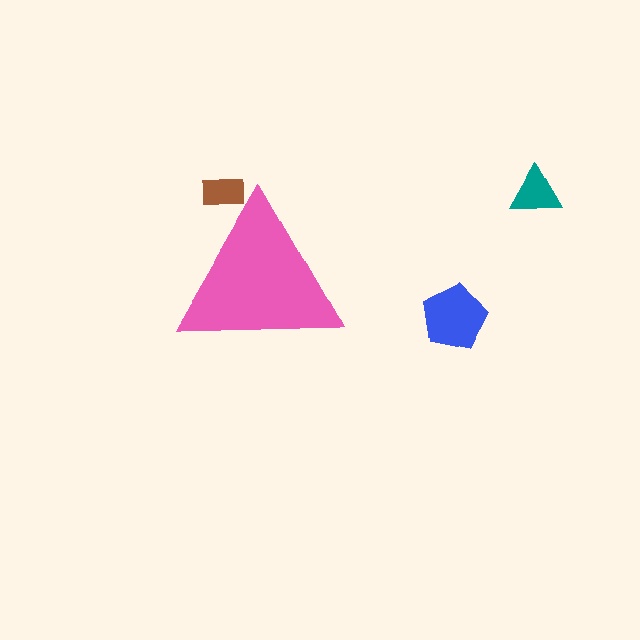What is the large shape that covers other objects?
A pink triangle.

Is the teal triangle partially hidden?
No, the teal triangle is fully visible.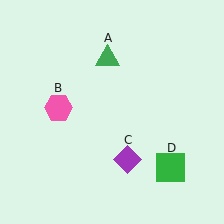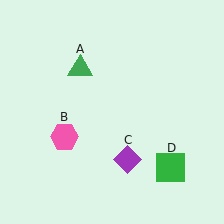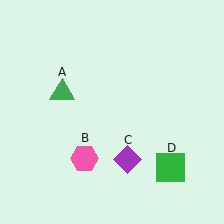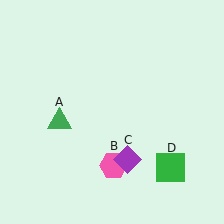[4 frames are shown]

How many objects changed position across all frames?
2 objects changed position: green triangle (object A), pink hexagon (object B).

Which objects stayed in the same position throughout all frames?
Purple diamond (object C) and green square (object D) remained stationary.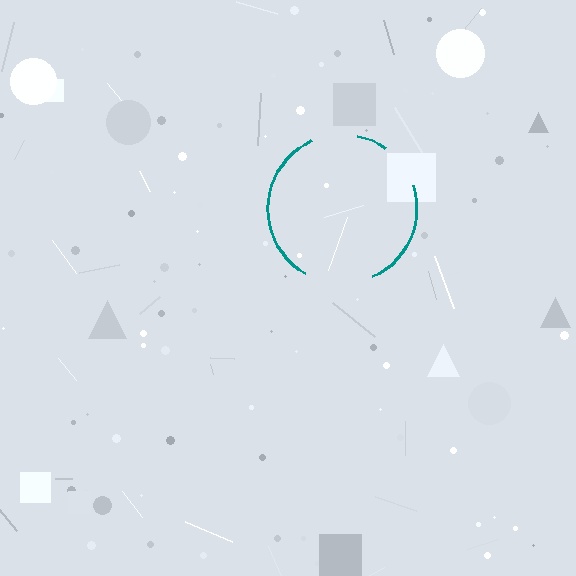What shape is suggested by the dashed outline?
The dashed outline suggests a circle.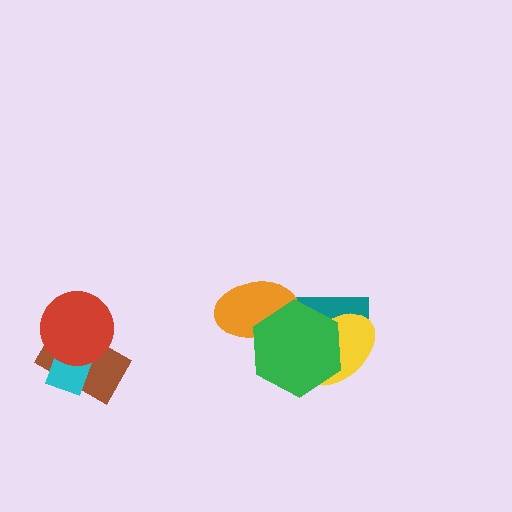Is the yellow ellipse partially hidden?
Yes, it is partially covered by another shape.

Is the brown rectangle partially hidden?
Yes, it is partially covered by another shape.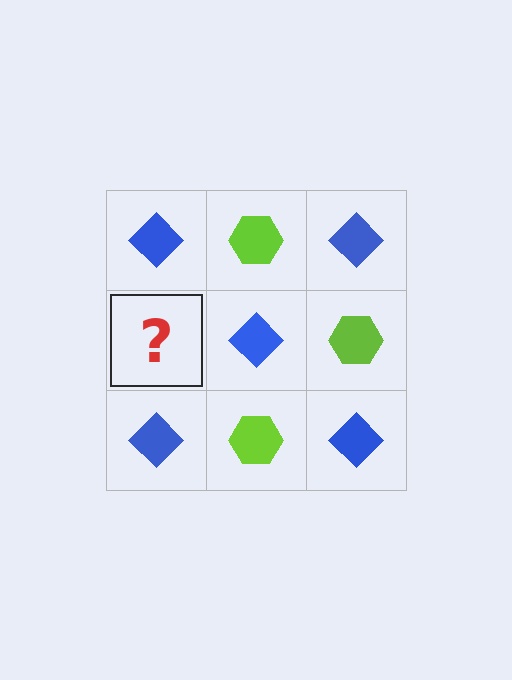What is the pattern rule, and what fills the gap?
The rule is that it alternates blue diamond and lime hexagon in a checkerboard pattern. The gap should be filled with a lime hexagon.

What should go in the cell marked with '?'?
The missing cell should contain a lime hexagon.